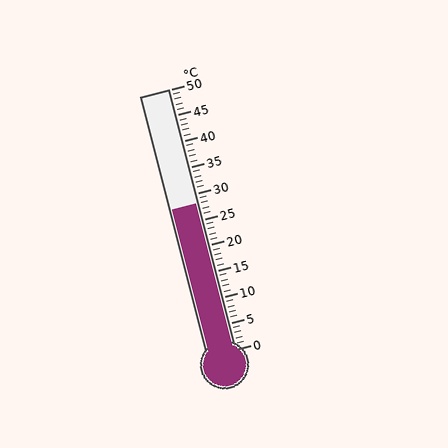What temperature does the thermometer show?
The thermometer shows approximately 28°C.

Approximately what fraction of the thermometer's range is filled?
The thermometer is filled to approximately 55% of its range.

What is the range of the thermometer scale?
The thermometer scale ranges from 0°C to 50°C.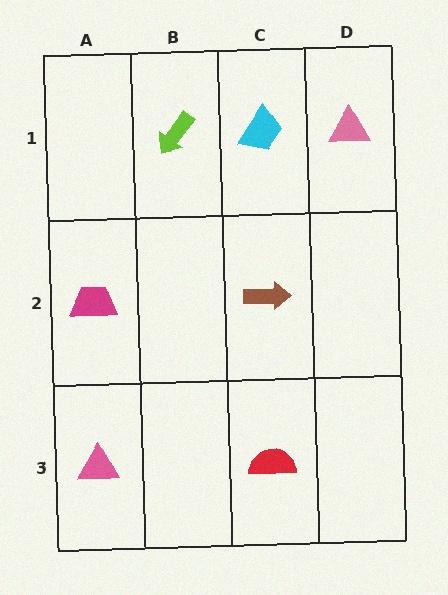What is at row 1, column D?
A pink triangle.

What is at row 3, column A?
A pink triangle.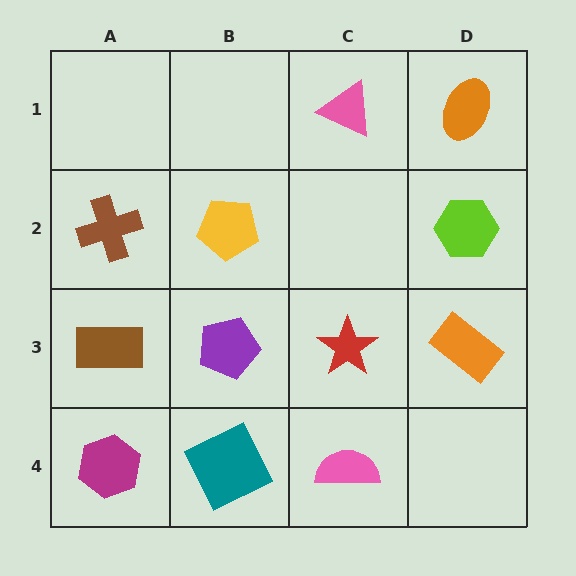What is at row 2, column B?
A yellow pentagon.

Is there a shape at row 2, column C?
No, that cell is empty.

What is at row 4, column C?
A pink semicircle.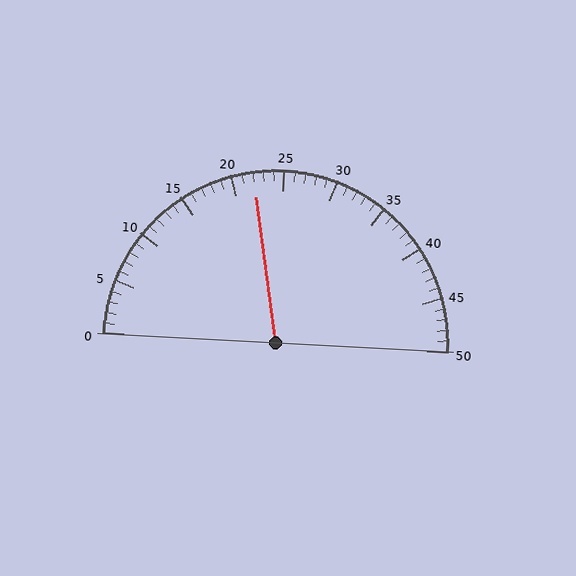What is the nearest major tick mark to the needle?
The nearest major tick mark is 20.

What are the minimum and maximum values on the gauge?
The gauge ranges from 0 to 50.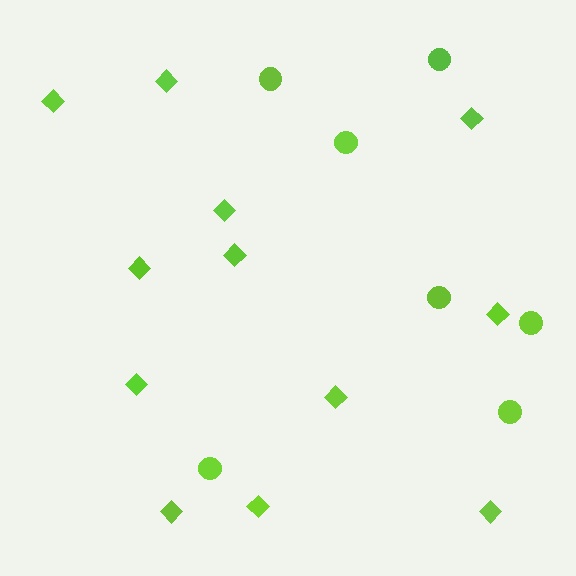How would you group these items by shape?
There are 2 groups: one group of circles (7) and one group of diamonds (12).